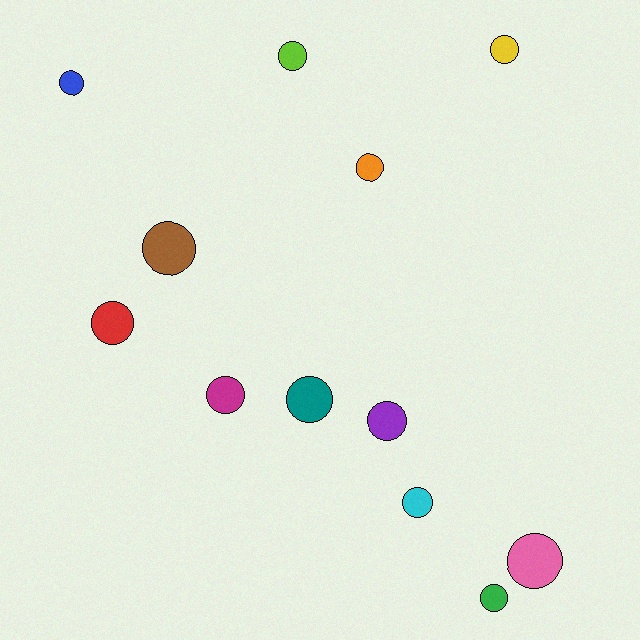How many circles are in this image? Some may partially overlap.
There are 12 circles.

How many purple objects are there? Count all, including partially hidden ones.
There is 1 purple object.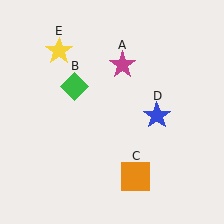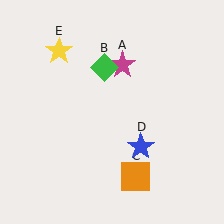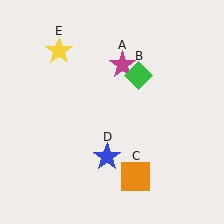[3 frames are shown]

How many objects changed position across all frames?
2 objects changed position: green diamond (object B), blue star (object D).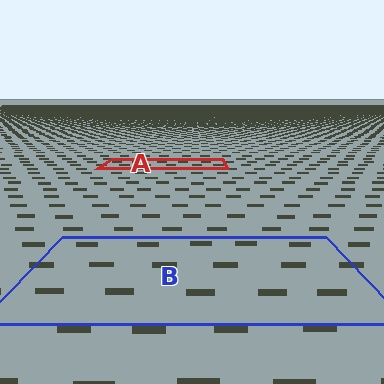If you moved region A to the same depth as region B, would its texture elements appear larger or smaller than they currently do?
They would appear larger. At a closer depth, the same texture elements are projected at a bigger on-screen size.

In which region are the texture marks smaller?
The texture marks are smaller in region A, because it is farther away.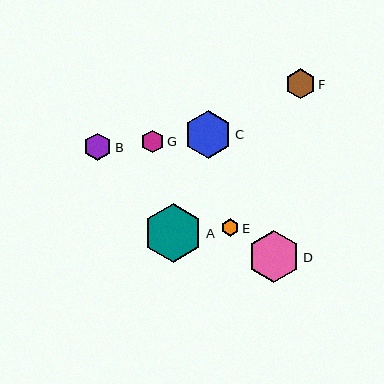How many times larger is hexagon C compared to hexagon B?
Hexagon C is approximately 1.7 times the size of hexagon B.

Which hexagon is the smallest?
Hexagon E is the smallest with a size of approximately 17 pixels.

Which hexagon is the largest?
Hexagon A is the largest with a size of approximately 59 pixels.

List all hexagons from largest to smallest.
From largest to smallest: A, D, C, F, B, G, E.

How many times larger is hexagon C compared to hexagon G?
Hexagon C is approximately 2.1 times the size of hexagon G.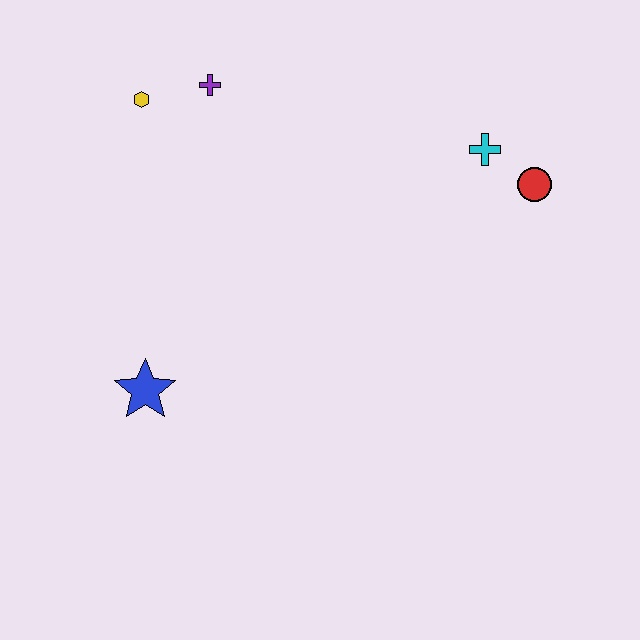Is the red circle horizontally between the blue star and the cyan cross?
No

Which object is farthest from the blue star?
The red circle is farthest from the blue star.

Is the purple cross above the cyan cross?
Yes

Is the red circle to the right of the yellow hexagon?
Yes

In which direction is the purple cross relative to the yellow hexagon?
The purple cross is to the right of the yellow hexagon.